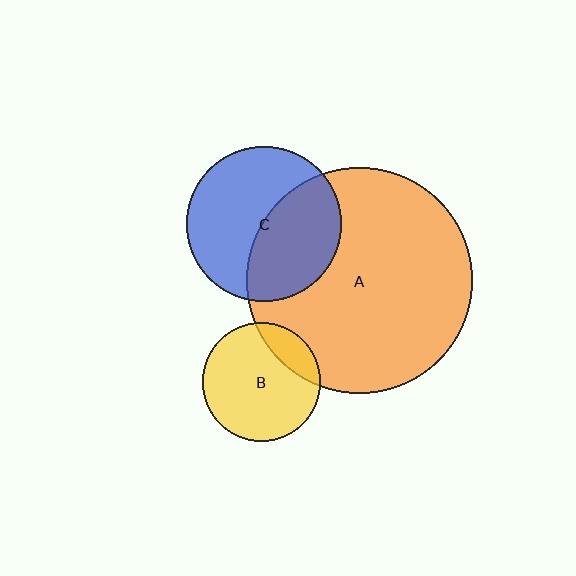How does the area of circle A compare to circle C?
Approximately 2.1 times.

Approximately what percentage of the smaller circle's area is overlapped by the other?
Approximately 45%.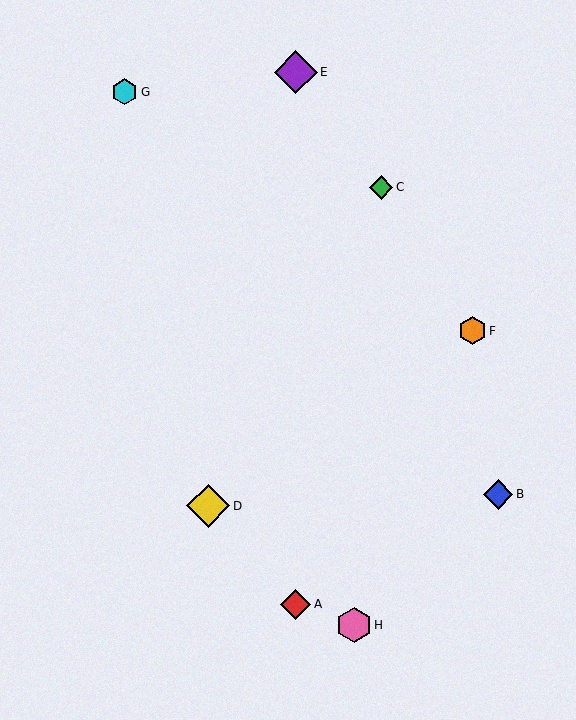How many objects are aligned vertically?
2 objects (A, E) are aligned vertically.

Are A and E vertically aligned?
Yes, both are at x≈296.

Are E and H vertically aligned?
No, E is at x≈296 and H is at x≈354.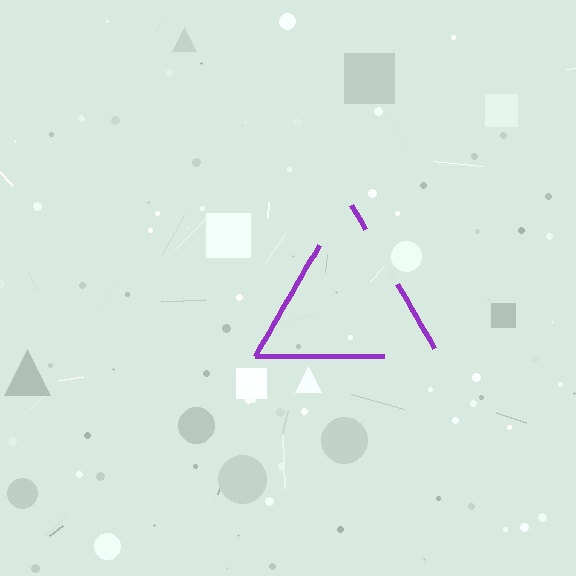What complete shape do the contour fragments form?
The contour fragments form a triangle.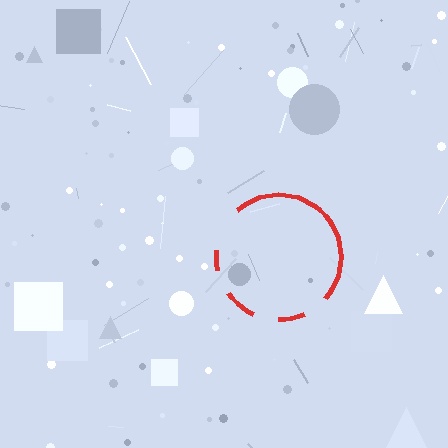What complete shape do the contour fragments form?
The contour fragments form a circle.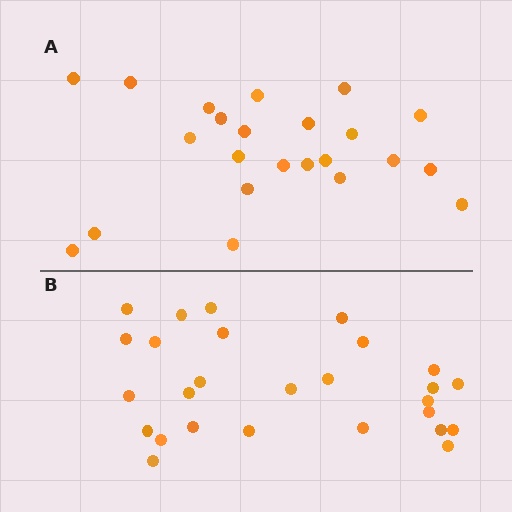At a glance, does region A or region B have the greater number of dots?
Region B (the bottom region) has more dots.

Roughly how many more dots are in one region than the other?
Region B has about 4 more dots than region A.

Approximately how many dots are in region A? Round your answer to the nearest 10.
About 20 dots. (The exact count is 23, which rounds to 20.)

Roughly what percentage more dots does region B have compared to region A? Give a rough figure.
About 15% more.